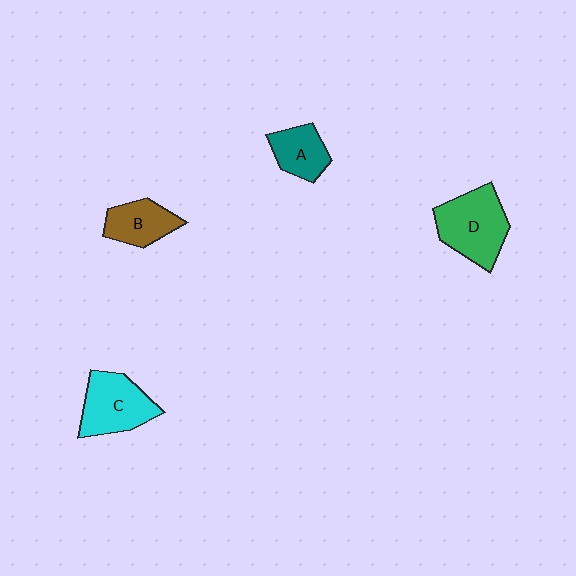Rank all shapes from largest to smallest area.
From largest to smallest: D (green), C (cyan), B (brown), A (teal).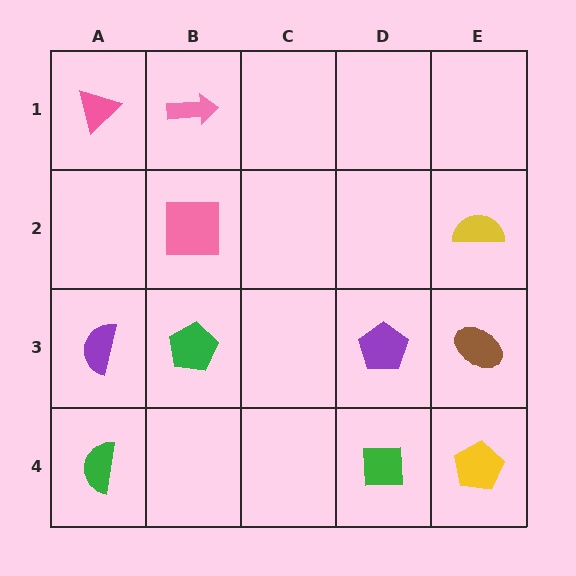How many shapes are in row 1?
2 shapes.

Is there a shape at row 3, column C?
No, that cell is empty.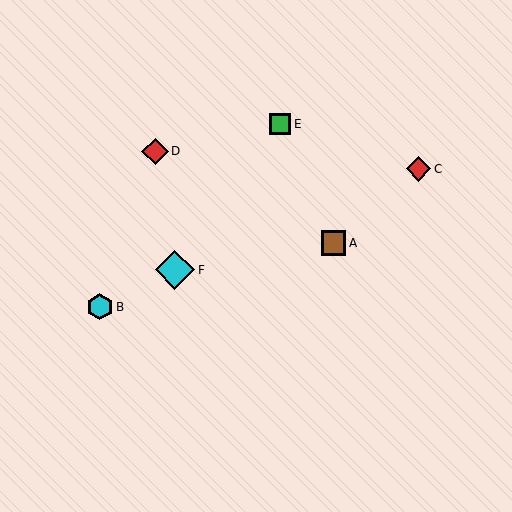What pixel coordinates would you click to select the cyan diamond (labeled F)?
Click at (175, 270) to select the cyan diamond F.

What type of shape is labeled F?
Shape F is a cyan diamond.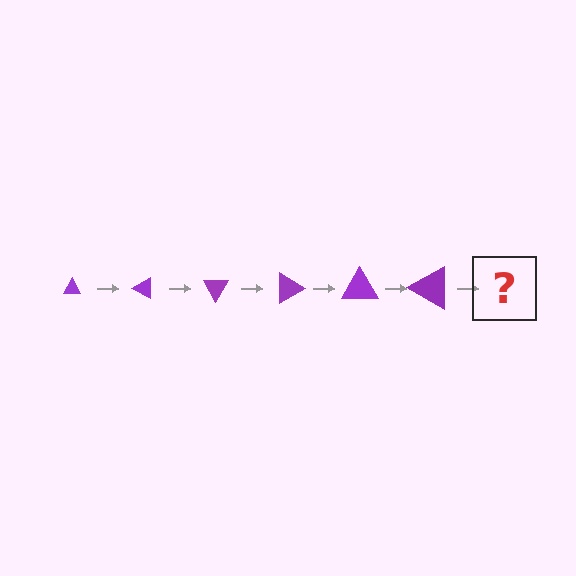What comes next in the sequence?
The next element should be a triangle, larger than the previous one and rotated 180 degrees from the start.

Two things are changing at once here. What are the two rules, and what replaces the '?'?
The two rules are that the triangle grows larger each step and it rotates 30 degrees each step. The '?' should be a triangle, larger than the previous one and rotated 180 degrees from the start.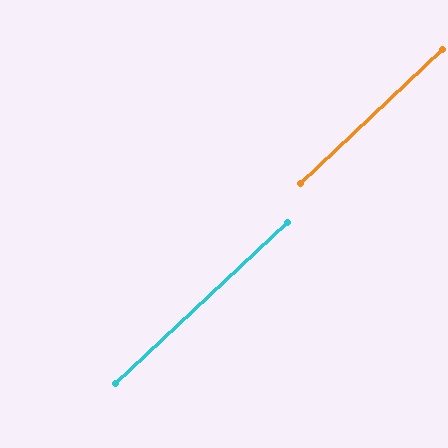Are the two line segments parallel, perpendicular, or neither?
Parallel — their directions differ by only 0.1°.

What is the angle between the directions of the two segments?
Approximately 0 degrees.